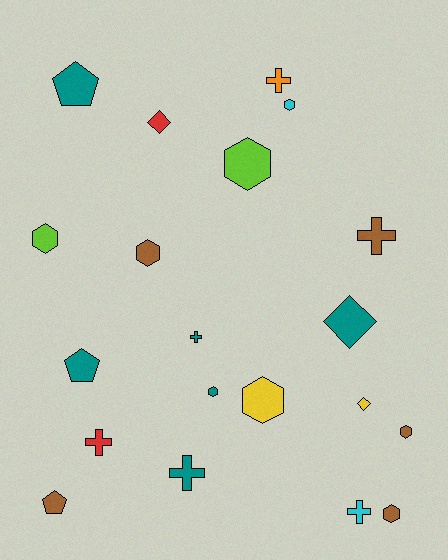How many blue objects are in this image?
There are no blue objects.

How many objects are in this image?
There are 20 objects.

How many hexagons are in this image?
There are 8 hexagons.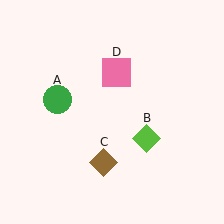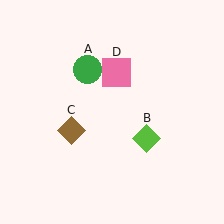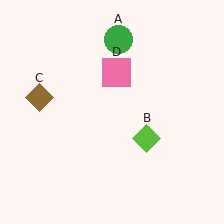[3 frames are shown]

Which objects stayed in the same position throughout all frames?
Lime diamond (object B) and pink square (object D) remained stationary.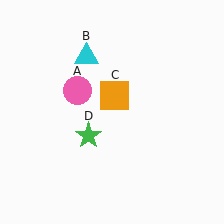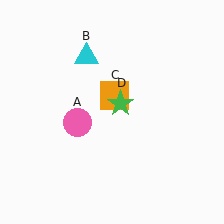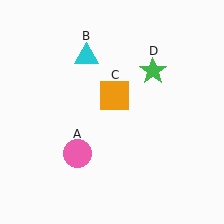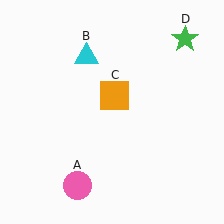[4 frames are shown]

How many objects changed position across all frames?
2 objects changed position: pink circle (object A), green star (object D).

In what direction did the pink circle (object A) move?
The pink circle (object A) moved down.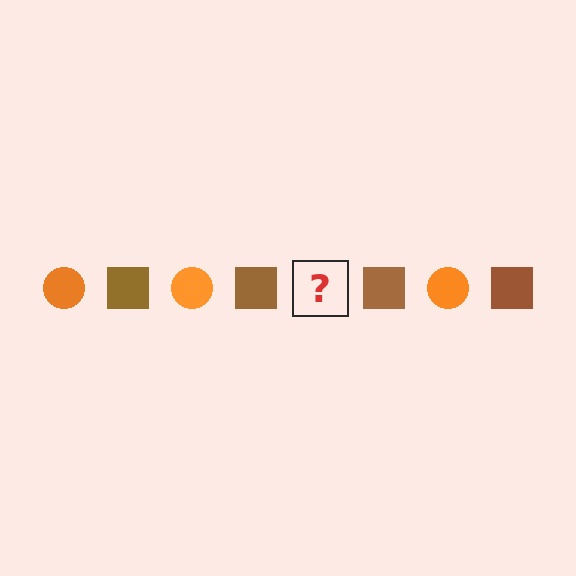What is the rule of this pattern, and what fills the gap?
The rule is that the pattern alternates between orange circle and brown square. The gap should be filled with an orange circle.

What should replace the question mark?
The question mark should be replaced with an orange circle.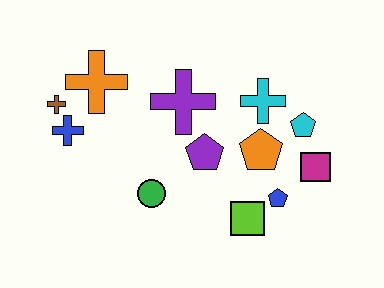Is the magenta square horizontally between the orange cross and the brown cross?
No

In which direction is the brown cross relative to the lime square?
The brown cross is to the left of the lime square.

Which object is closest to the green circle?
The purple pentagon is closest to the green circle.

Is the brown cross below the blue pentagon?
No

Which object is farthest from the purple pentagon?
The brown cross is farthest from the purple pentagon.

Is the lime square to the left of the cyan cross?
Yes